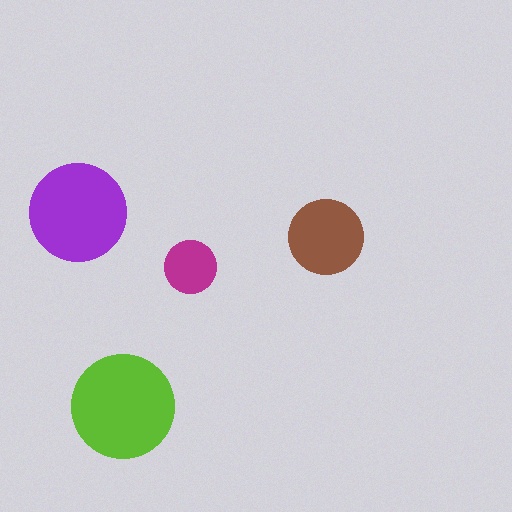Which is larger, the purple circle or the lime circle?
The lime one.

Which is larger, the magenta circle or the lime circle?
The lime one.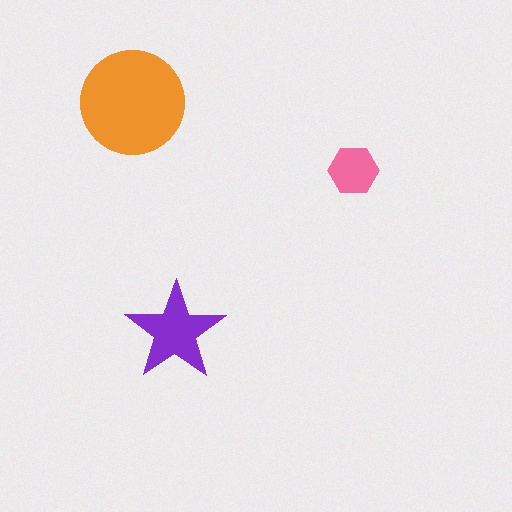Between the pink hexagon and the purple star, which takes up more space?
The purple star.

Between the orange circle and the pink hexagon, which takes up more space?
The orange circle.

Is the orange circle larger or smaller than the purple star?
Larger.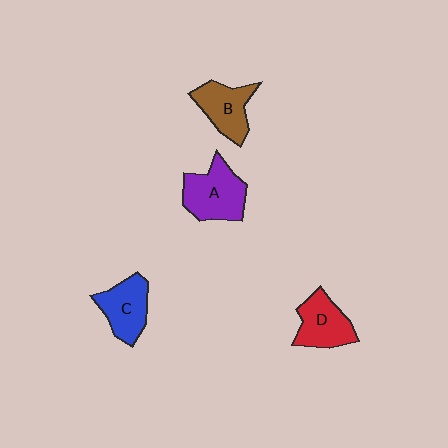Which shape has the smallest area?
Shape B (brown).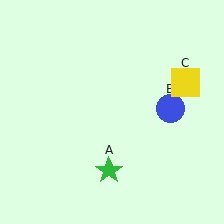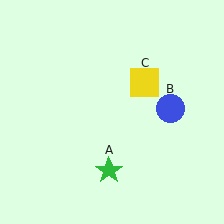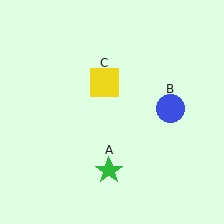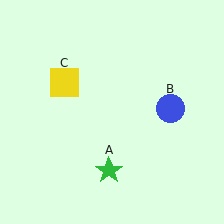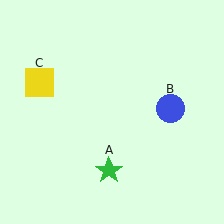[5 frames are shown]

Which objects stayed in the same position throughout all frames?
Green star (object A) and blue circle (object B) remained stationary.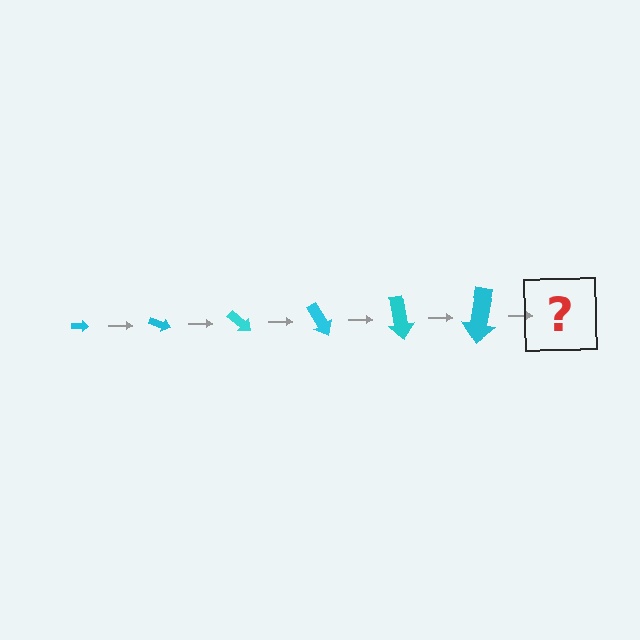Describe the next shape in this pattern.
It should be an arrow, larger than the previous one and rotated 120 degrees from the start.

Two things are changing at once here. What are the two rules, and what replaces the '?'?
The two rules are that the arrow grows larger each step and it rotates 20 degrees each step. The '?' should be an arrow, larger than the previous one and rotated 120 degrees from the start.